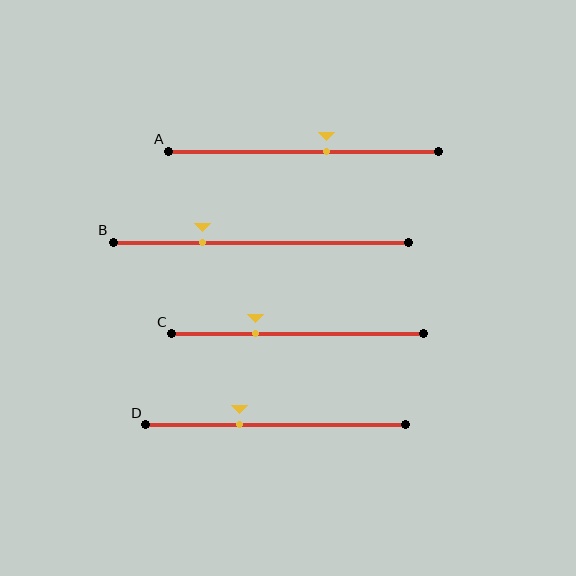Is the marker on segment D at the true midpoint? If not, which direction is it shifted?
No, the marker on segment D is shifted to the left by about 14% of the segment length.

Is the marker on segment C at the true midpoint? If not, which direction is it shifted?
No, the marker on segment C is shifted to the left by about 17% of the segment length.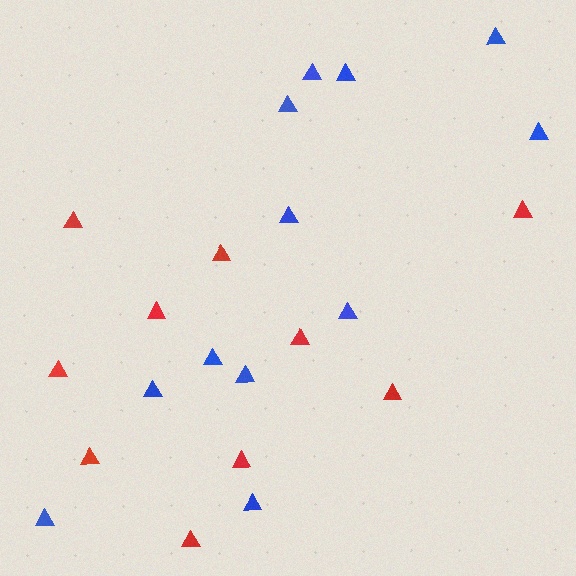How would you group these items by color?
There are 2 groups: one group of blue triangles (12) and one group of red triangles (10).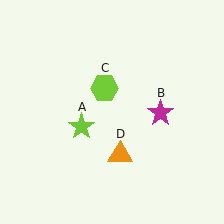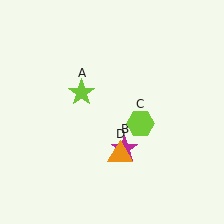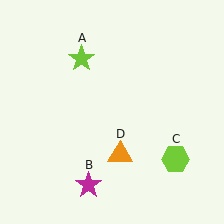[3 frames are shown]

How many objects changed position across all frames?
3 objects changed position: lime star (object A), magenta star (object B), lime hexagon (object C).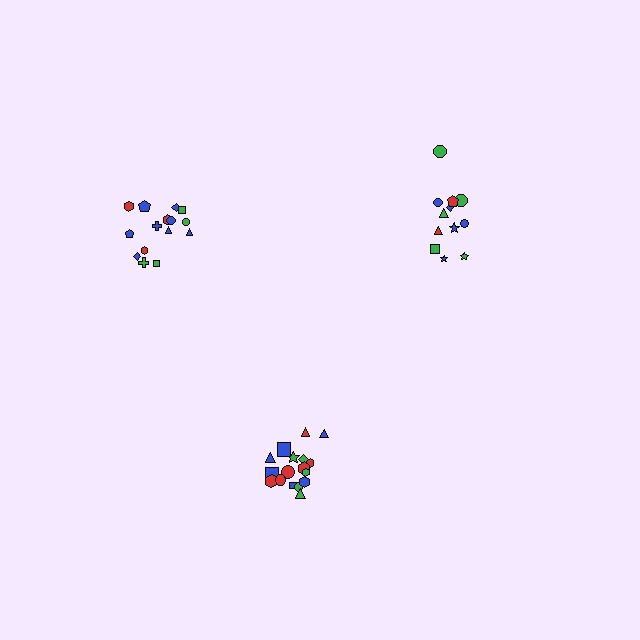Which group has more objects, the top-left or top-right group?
The top-left group.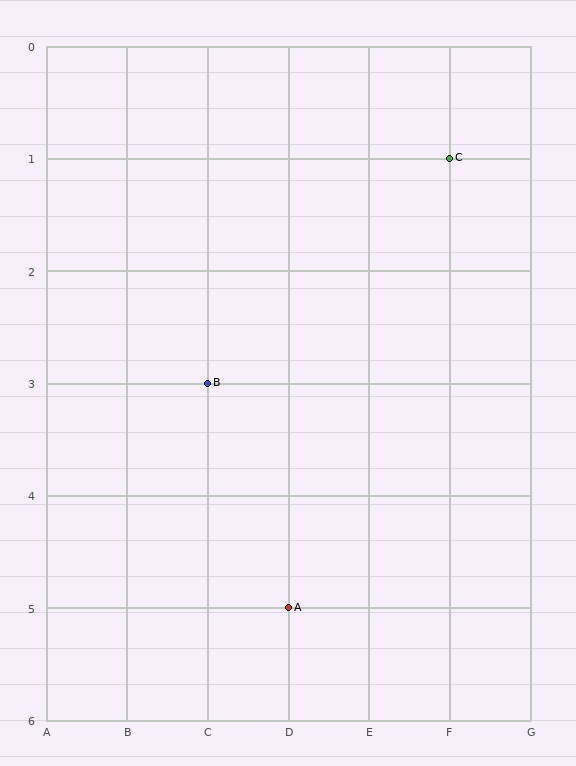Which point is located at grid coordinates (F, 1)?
Point C is at (F, 1).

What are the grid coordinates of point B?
Point B is at grid coordinates (C, 3).